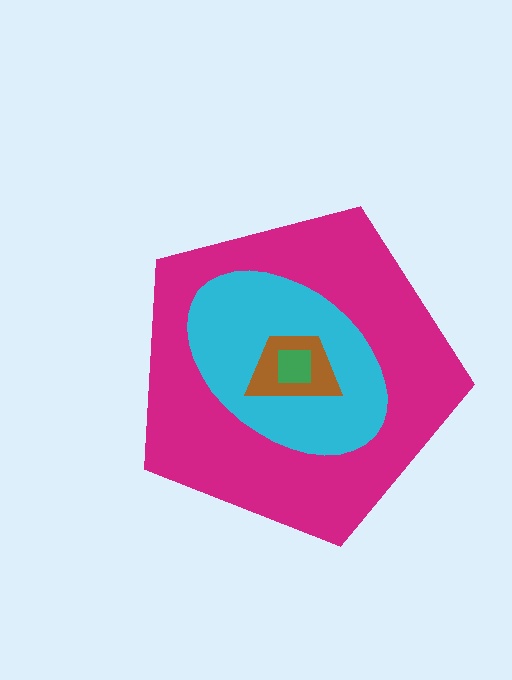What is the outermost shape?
The magenta pentagon.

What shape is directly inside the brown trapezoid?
The green square.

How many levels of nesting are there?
4.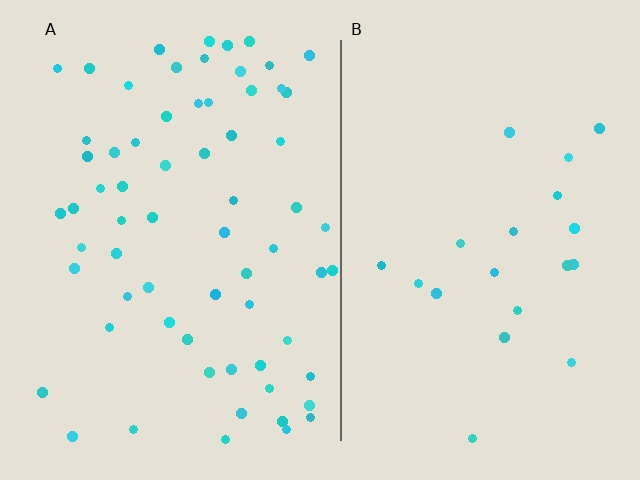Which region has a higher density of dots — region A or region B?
A (the left).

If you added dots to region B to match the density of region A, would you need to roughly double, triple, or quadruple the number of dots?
Approximately triple.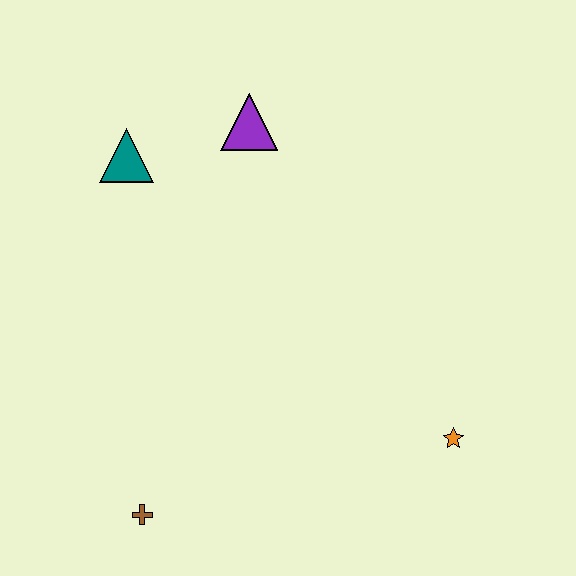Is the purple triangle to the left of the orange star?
Yes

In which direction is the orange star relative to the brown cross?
The orange star is to the right of the brown cross.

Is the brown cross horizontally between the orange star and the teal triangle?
Yes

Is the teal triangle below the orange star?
No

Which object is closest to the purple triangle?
The teal triangle is closest to the purple triangle.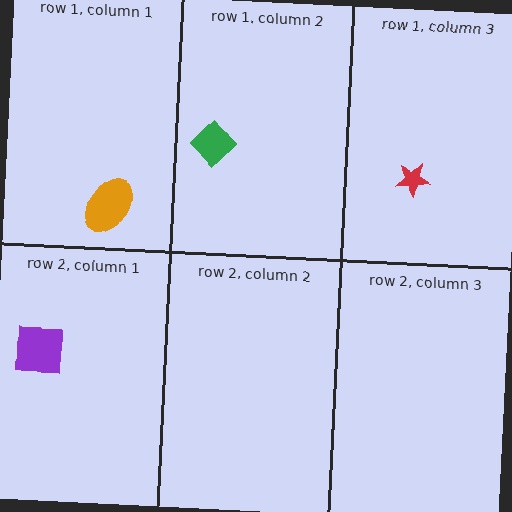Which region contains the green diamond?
The row 1, column 2 region.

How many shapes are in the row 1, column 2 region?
1.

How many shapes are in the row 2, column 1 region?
1.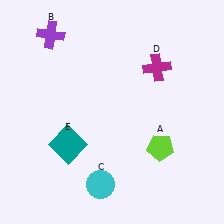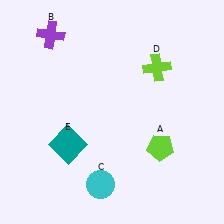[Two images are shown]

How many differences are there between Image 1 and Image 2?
There is 1 difference between the two images.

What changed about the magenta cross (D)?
In Image 1, D is magenta. In Image 2, it changed to lime.